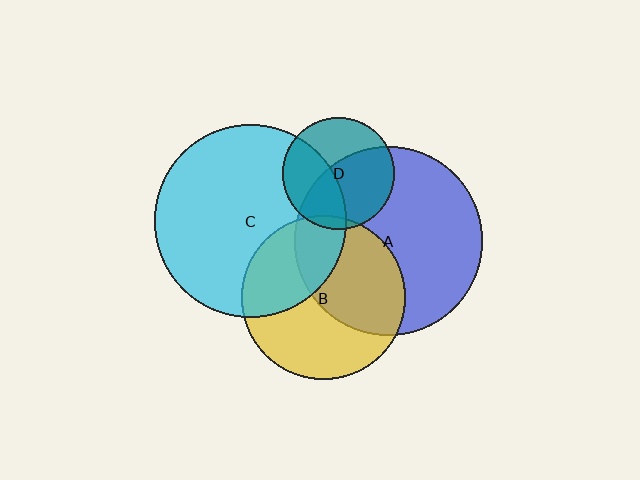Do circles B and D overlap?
Yes.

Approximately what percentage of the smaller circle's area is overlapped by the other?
Approximately 5%.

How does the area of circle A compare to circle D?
Approximately 2.8 times.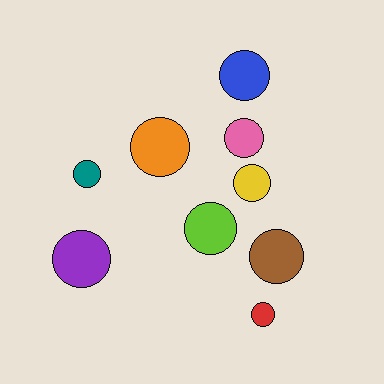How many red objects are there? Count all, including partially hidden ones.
There is 1 red object.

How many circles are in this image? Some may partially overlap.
There are 9 circles.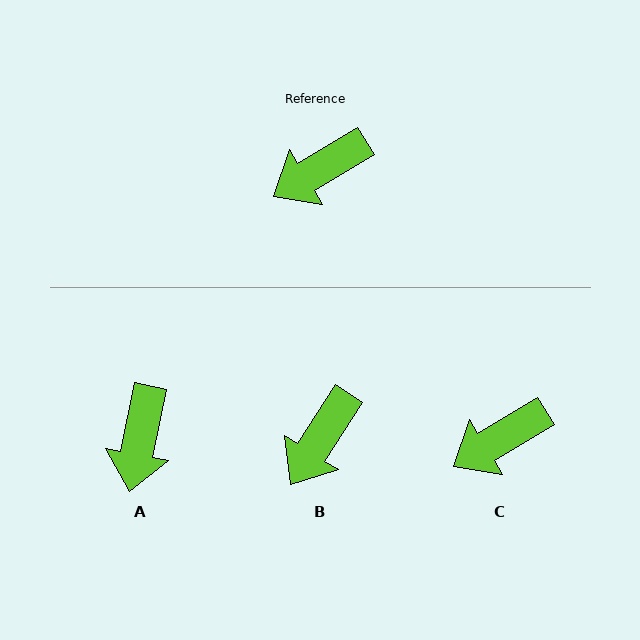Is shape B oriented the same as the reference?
No, it is off by about 26 degrees.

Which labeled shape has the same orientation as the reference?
C.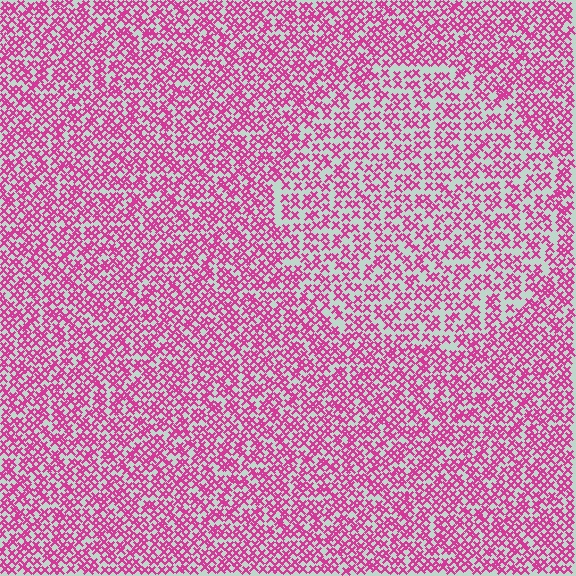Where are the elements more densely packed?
The elements are more densely packed outside the circle boundary.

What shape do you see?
I see a circle.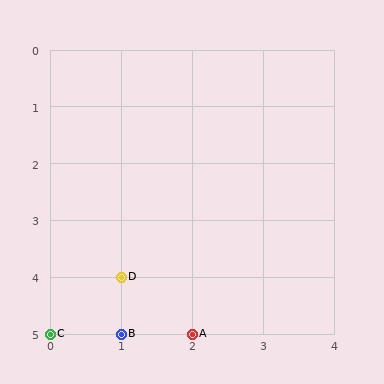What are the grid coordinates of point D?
Point D is at grid coordinates (1, 4).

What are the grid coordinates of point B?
Point B is at grid coordinates (1, 5).